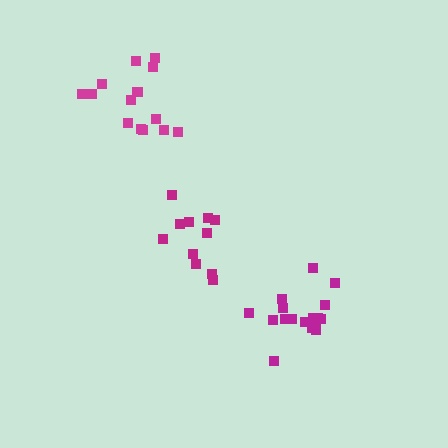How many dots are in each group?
Group 1: 11 dots, Group 2: 17 dots, Group 3: 15 dots (43 total).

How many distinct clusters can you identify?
There are 3 distinct clusters.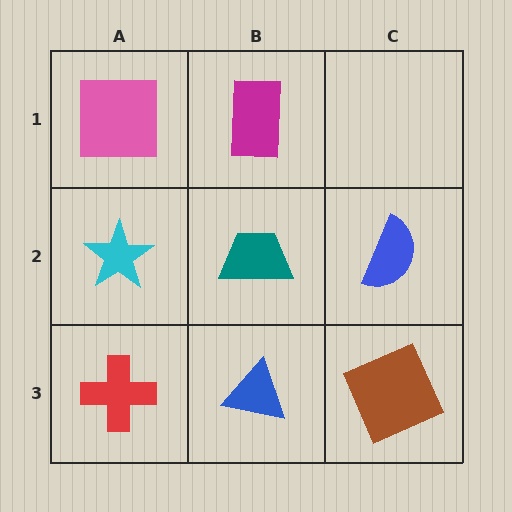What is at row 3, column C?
A brown square.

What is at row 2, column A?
A cyan star.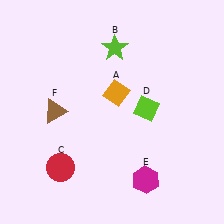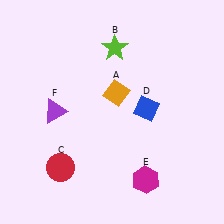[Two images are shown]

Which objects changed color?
D changed from lime to blue. F changed from brown to purple.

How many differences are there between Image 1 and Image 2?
There are 2 differences between the two images.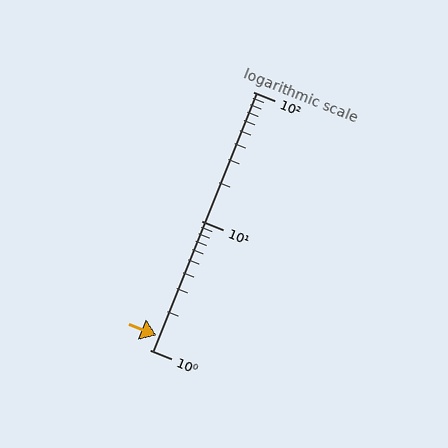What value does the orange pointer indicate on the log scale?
The pointer indicates approximately 1.3.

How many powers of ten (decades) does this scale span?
The scale spans 2 decades, from 1 to 100.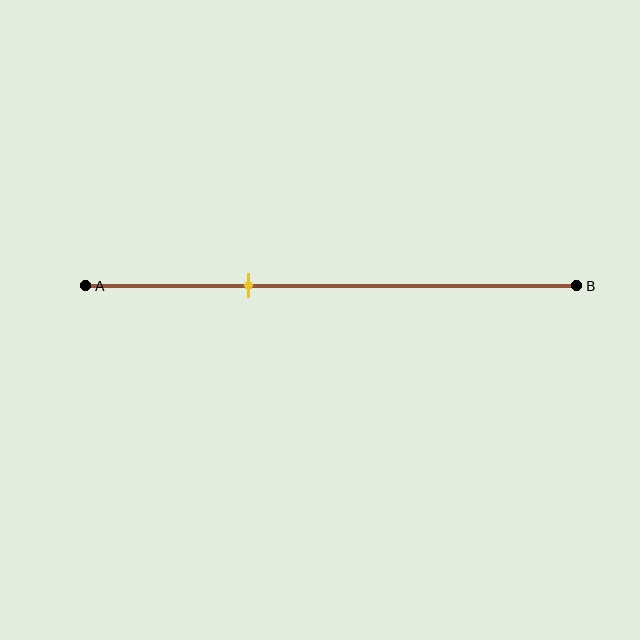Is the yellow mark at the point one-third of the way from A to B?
Yes, the mark is approximately at the one-third point.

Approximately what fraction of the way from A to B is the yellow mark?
The yellow mark is approximately 35% of the way from A to B.